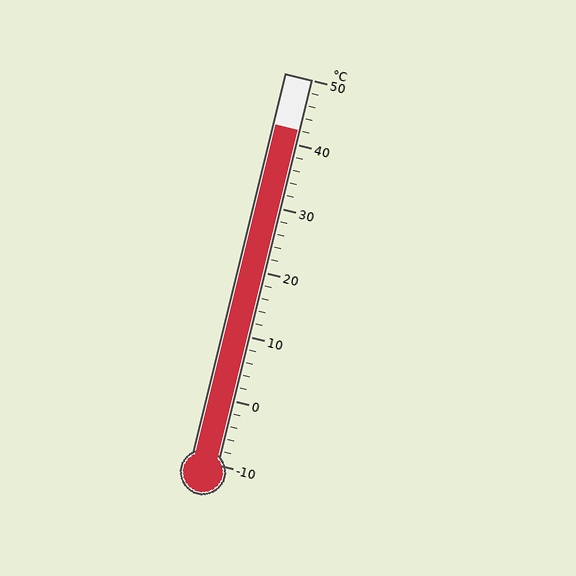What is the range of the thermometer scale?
The thermometer scale ranges from -10°C to 50°C.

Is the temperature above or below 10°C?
The temperature is above 10°C.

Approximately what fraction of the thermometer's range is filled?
The thermometer is filled to approximately 85% of its range.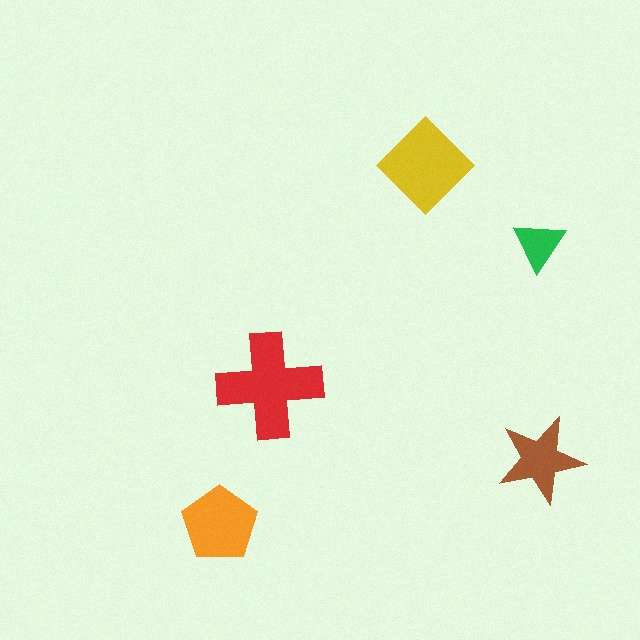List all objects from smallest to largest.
The green triangle, the brown star, the orange pentagon, the yellow diamond, the red cross.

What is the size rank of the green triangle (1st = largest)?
5th.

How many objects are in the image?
There are 5 objects in the image.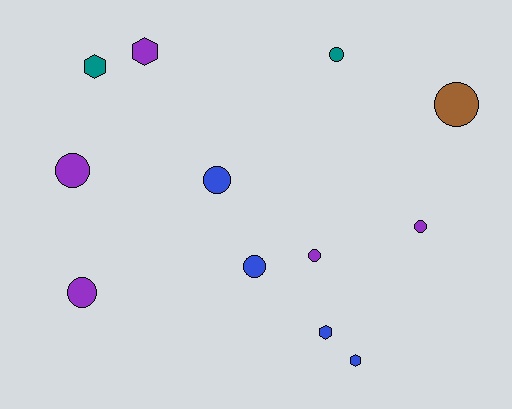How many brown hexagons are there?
There are no brown hexagons.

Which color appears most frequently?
Purple, with 5 objects.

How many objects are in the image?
There are 12 objects.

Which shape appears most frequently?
Circle, with 8 objects.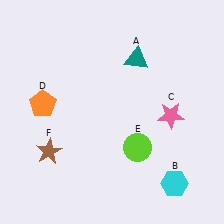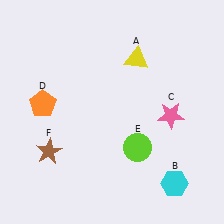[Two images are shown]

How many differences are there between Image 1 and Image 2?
There is 1 difference between the two images.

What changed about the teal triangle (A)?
In Image 1, A is teal. In Image 2, it changed to yellow.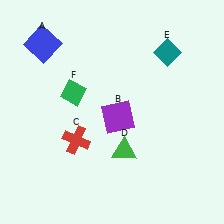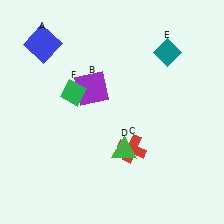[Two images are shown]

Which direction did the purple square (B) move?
The purple square (B) moved up.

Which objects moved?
The objects that moved are: the purple square (B), the red cross (C).